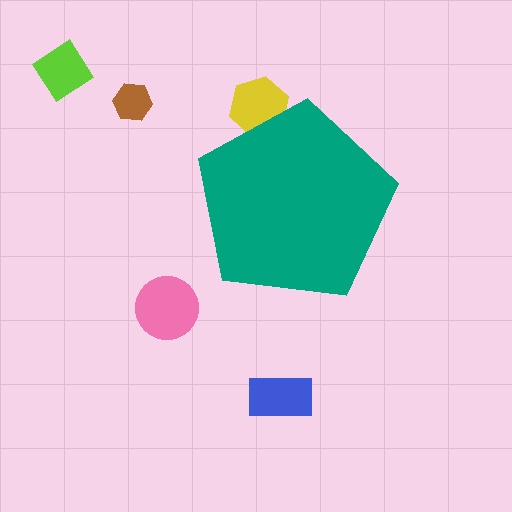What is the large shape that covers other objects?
A teal pentagon.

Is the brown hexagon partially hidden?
No, the brown hexagon is fully visible.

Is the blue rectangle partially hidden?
No, the blue rectangle is fully visible.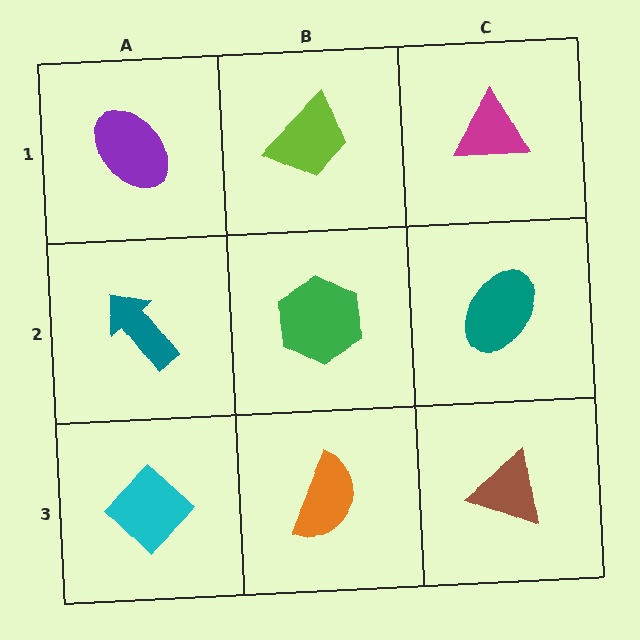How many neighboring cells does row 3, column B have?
3.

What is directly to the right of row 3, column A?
An orange semicircle.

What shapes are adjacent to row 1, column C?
A teal ellipse (row 2, column C), a lime trapezoid (row 1, column B).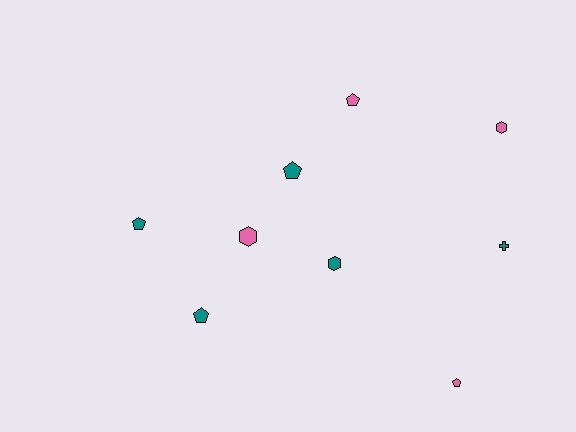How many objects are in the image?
There are 9 objects.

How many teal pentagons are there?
There are 3 teal pentagons.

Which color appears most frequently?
Teal, with 5 objects.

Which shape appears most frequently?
Pentagon, with 5 objects.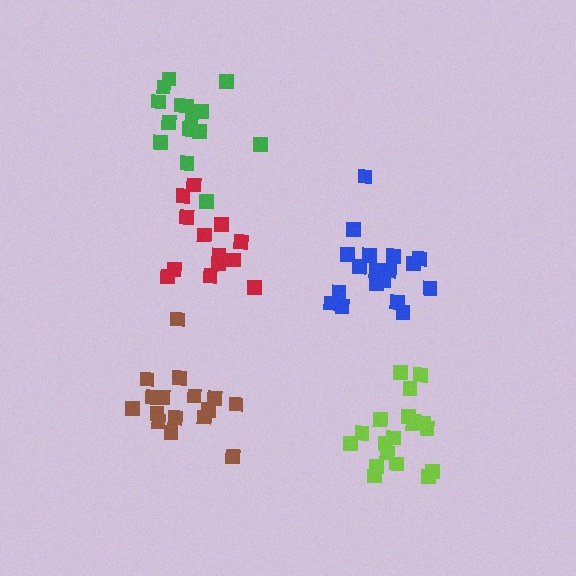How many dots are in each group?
Group 1: 19 dots, Group 2: 15 dots, Group 3: 16 dots, Group 4: 18 dots, Group 5: 13 dots (81 total).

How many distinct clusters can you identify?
There are 5 distinct clusters.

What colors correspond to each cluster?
The clusters are colored: lime, green, brown, blue, red.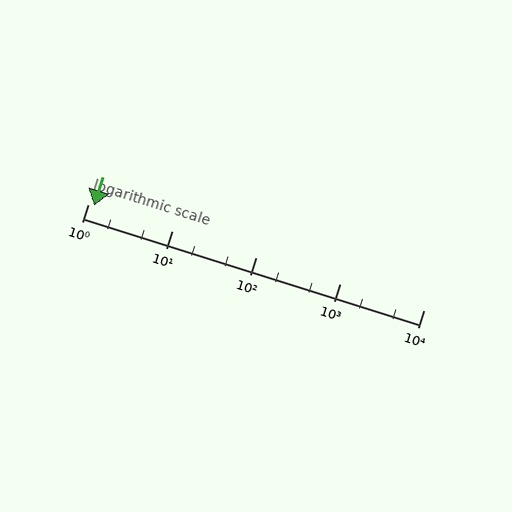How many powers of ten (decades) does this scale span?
The scale spans 4 decades, from 1 to 10000.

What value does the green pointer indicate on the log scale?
The pointer indicates approximately 1.2.